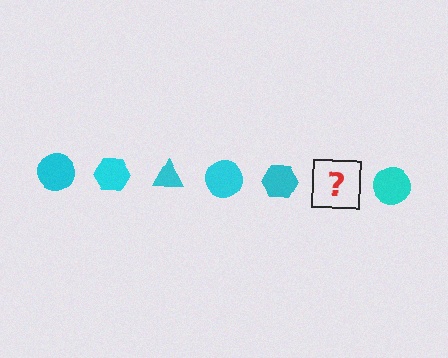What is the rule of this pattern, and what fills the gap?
The rule is that the pattern cycles through circle, hexagon, triangle shapes in cyan. The gap should be filled with a cyan triangle.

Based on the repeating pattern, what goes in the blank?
The blank should be a cyan triangle.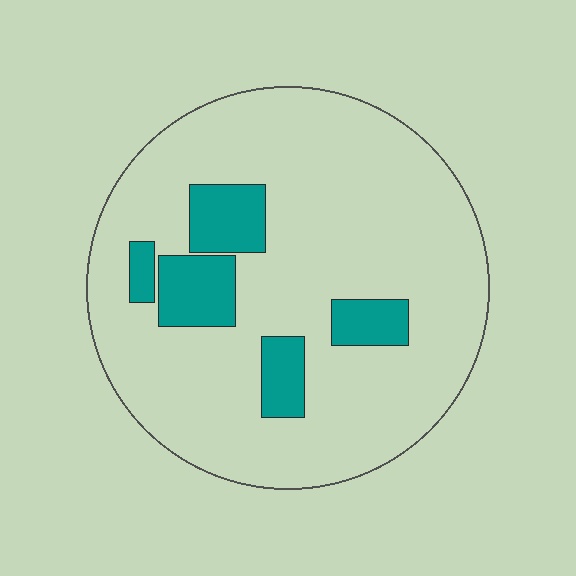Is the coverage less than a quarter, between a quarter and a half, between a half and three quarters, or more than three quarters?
Less than a quarter.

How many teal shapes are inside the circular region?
5.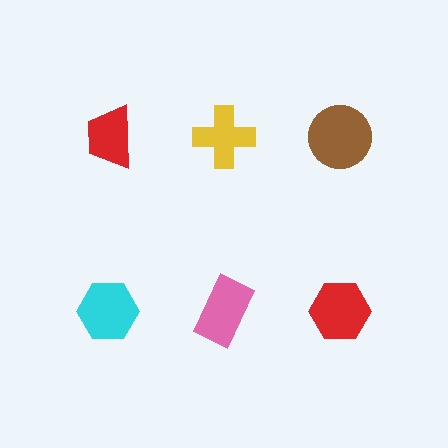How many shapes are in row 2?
3 shapes.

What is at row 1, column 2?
A yellow cross.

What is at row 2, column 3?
A red hexagon.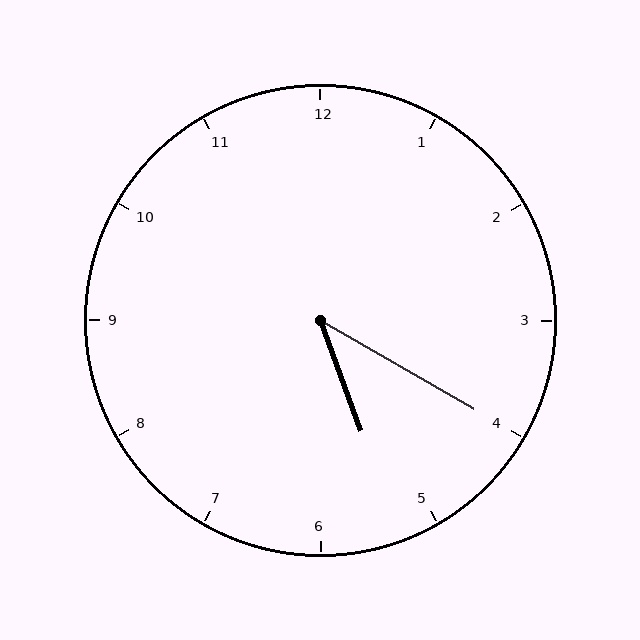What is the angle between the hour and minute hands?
Approximately 40 degrees.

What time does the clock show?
5:20.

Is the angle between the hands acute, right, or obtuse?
It is acute.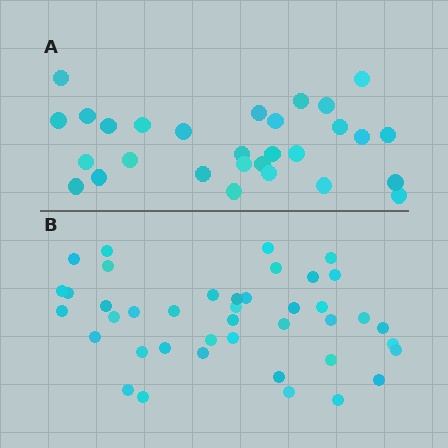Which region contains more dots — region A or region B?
Region B (the bottom region) has more dots.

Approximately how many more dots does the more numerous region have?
Region B has roughly 12 or so more dots than region A.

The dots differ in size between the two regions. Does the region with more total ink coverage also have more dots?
No. Region A has more total ink coverage because its dots are larger, but region B actually contains more individual dots. Total area can be misleading — the number of items is what matters here.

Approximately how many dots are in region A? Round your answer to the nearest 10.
About 30 dots. (The exact count is 29, which rounds to 30.)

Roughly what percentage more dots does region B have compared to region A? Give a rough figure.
About 40% more.